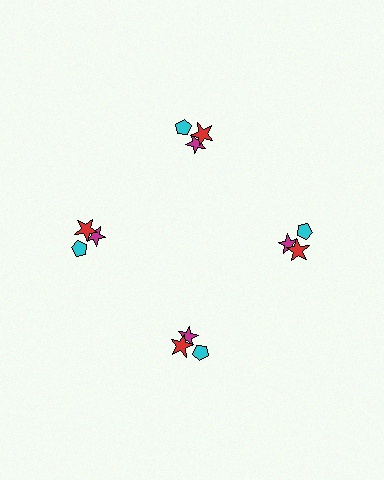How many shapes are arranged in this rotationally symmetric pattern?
There are 12 shapes, arranged in 4 groups of 3.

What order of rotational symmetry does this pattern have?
This pattern has 4-fold rotational symmetry.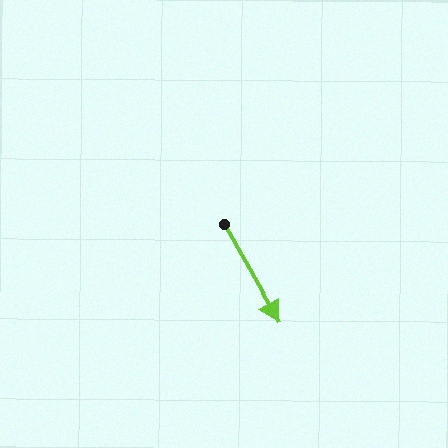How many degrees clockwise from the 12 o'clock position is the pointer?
Approximately 150 degrees.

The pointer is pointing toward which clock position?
Roughly 5 o'clock.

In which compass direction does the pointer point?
Southeast.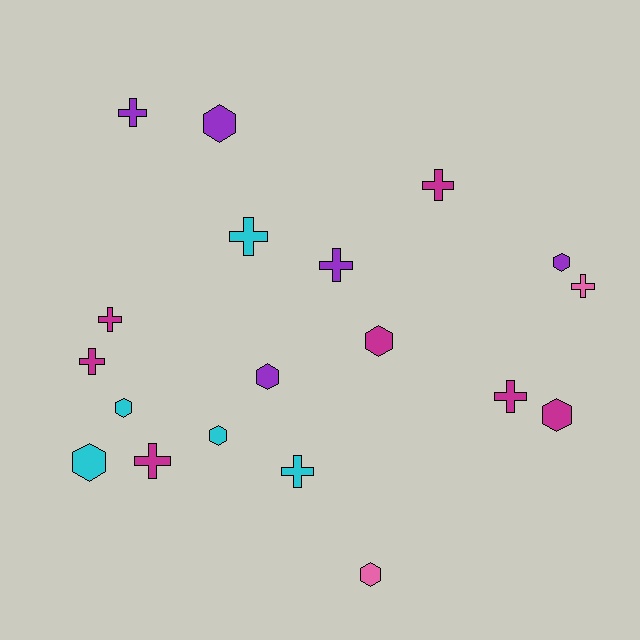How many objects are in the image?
There are 19 objects.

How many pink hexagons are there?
There is 1 pink hexagon.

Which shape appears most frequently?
Cross, with 10 objects.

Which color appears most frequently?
Magenta, with 7 objects.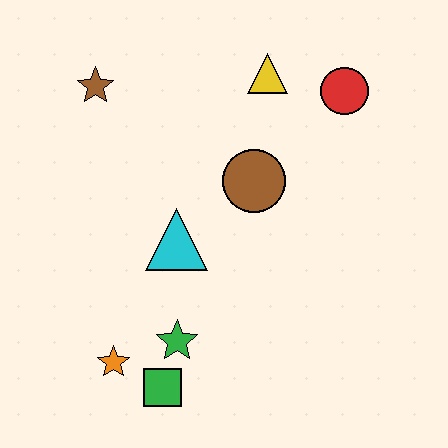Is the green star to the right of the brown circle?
No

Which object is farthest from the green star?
The red circle is farthest from the green star.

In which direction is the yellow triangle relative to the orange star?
The yellow triangle is above the orange star.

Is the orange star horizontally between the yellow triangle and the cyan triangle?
No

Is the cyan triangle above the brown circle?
No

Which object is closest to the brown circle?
The cyan triangle is closest to the brown circle.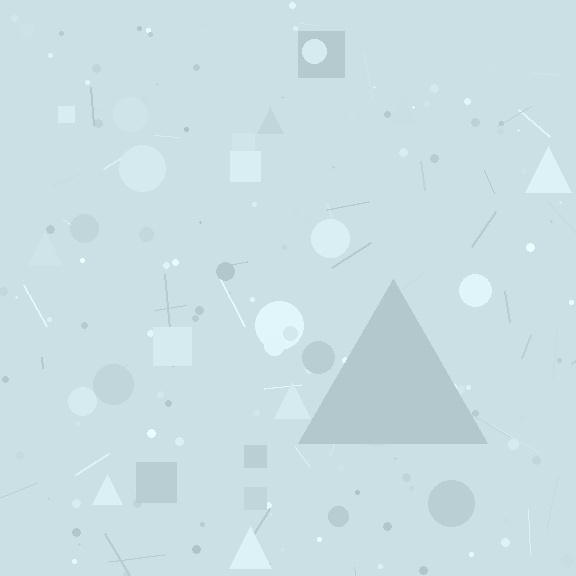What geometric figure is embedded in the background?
A triangle is embedded in the background.